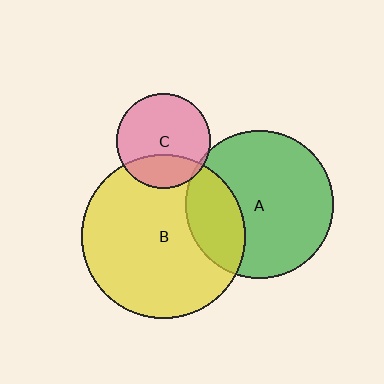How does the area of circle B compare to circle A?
Approximately 1.2 times.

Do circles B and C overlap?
Yes.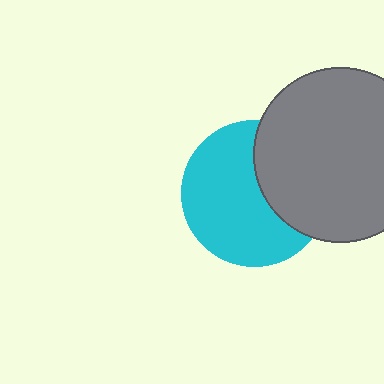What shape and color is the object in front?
The object in front is a gray circle.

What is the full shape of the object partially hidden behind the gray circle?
The partially hidden object is a cyan circle.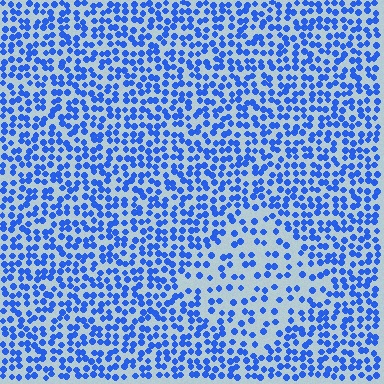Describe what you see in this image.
The image contains small blue elements arranged at two different densities. A diamond-shaped region is visible where the elements are less densely packed than the surrounding area.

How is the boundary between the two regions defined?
The boundary is defined by a change in element density (approximately 2.0x ratio). All elements are the same color, size, and shape.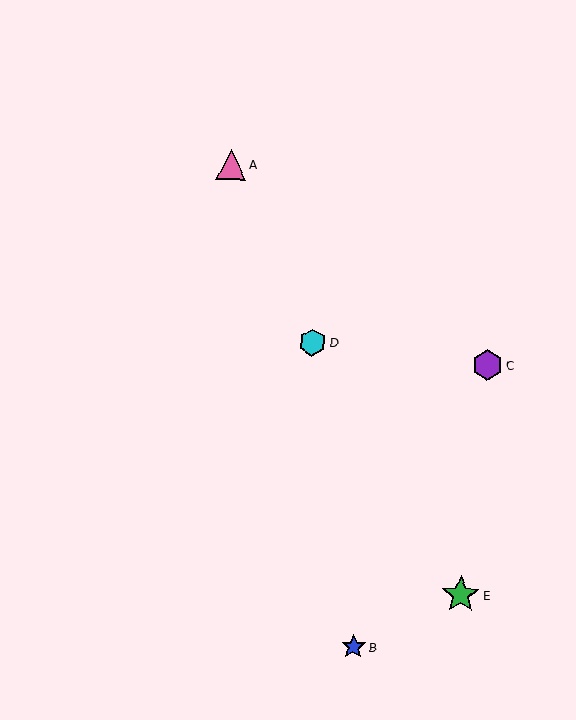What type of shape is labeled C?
Shape C is a purple hexagon.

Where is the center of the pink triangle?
The center of the pink triangle is at (231, 164).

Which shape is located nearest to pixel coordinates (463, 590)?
The green star (labeled E) at (461, 595) is nearest to that location.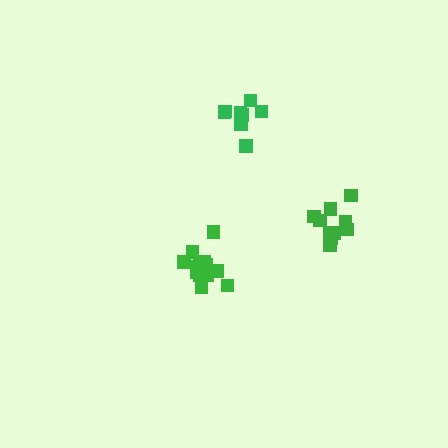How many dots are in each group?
Group 1: 14 dots, Group 2: 8 dots, Group 3: 12 dots (34 total).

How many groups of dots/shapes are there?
There are 3 groups.